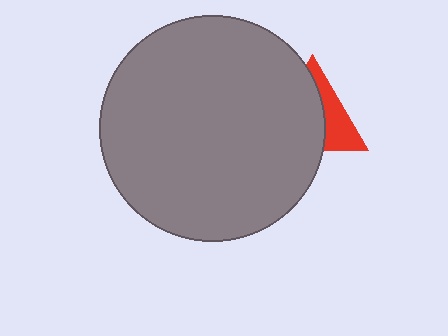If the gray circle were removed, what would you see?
You would see the complete red triangle.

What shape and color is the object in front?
The object in front is a gray circle.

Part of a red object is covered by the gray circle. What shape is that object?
It is a triangle.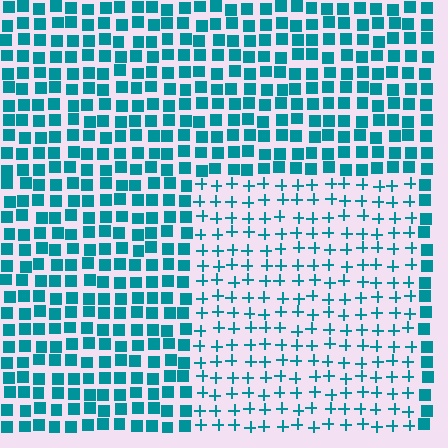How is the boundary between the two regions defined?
The boundary is defined by a change in element shape: plus signs inside vs. squares outside. All elements share the same color and spacing.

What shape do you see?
I see a rectangle.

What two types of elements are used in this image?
The image uses plus signs inside the rectangle region and squares outside it.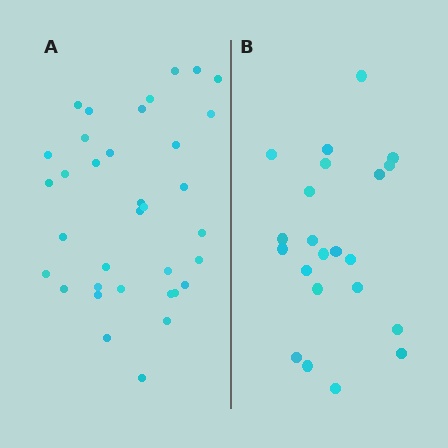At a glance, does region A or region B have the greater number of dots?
Region A (the left region) has more dots.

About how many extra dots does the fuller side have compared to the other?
Region A has approximately 15 more dots than region B.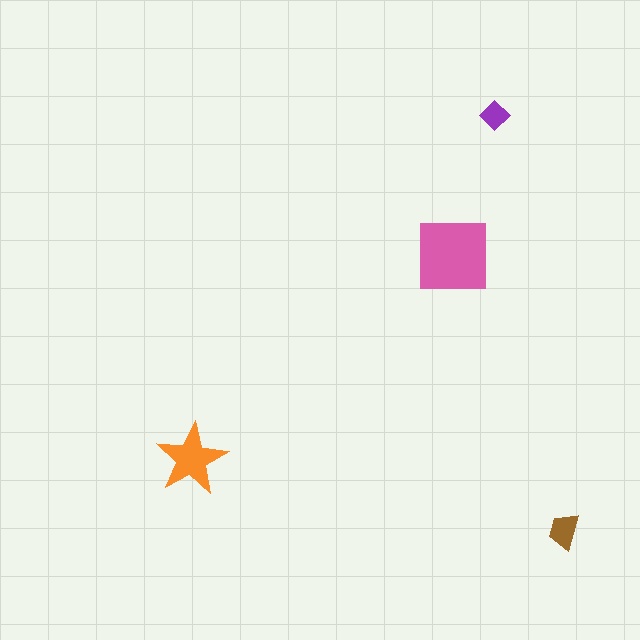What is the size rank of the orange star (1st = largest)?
2nd.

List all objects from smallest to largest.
The purple diamond, the brown trapezoid, the orange star, the pink square.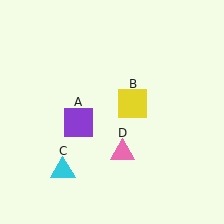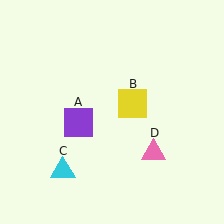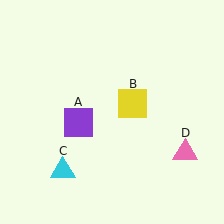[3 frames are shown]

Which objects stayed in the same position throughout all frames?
Purple square (object A) and yellow square (object B) and cyan triangle (object C) remained stationary.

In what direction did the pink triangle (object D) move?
The pink triangle (object D) moved right.